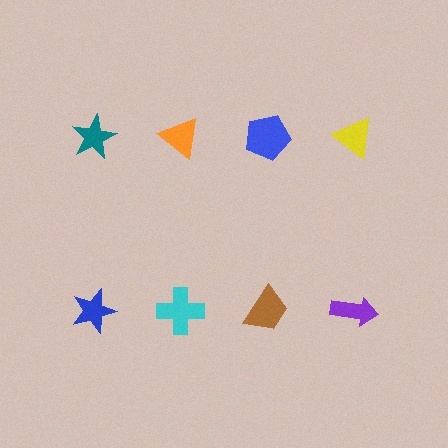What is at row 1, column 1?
A teal star.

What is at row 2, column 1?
A blue star.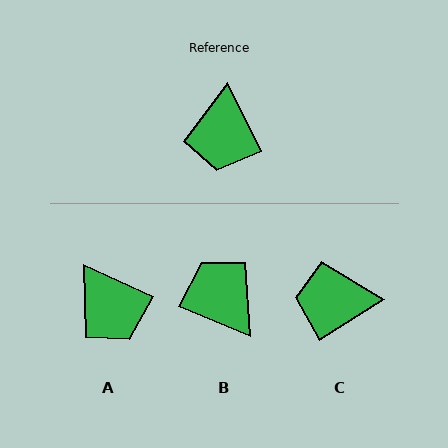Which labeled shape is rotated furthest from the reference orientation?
B, about 139 degrees away.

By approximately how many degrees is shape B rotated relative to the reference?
Approximately 139 degrees clockwise.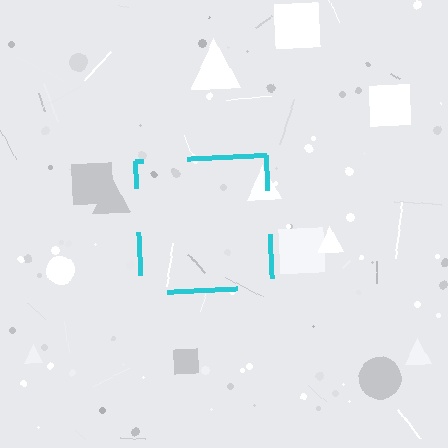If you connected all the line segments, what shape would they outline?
They would outline a square.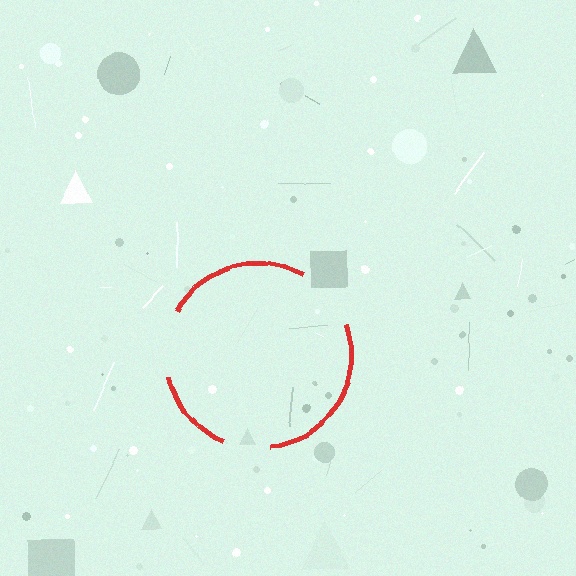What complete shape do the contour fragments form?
The contour fragments form a circle.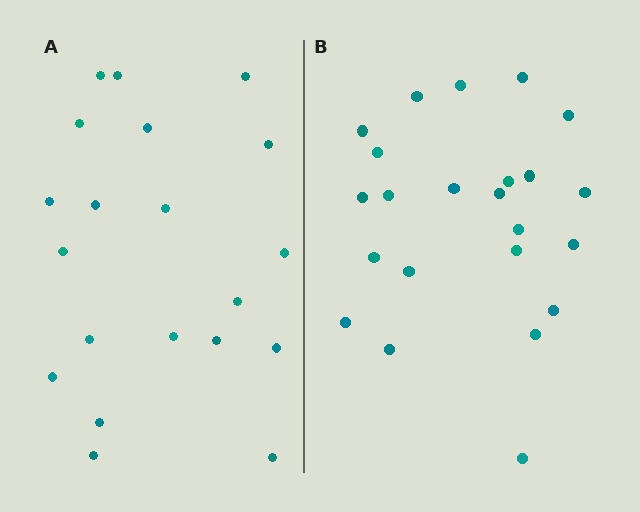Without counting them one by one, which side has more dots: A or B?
Region B (the right region) has more dots.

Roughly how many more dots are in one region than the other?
Region B has just a few more — roughly 2 or 3 more dots than region A.